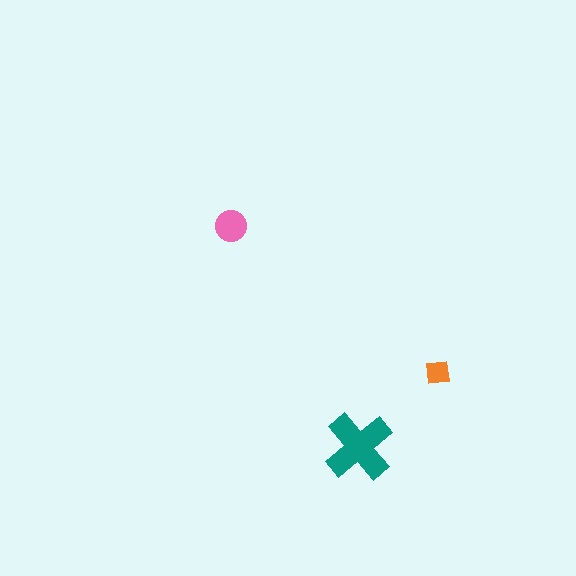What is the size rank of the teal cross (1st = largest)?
1st.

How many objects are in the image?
There are 3 objects in the image.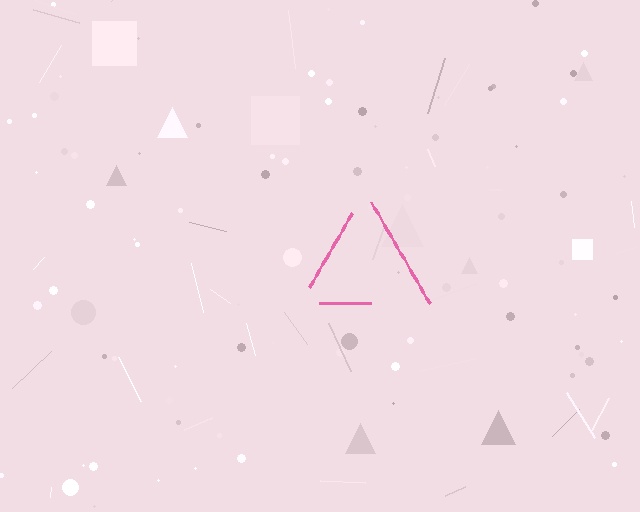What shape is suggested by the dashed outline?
The dashed outline suggests a triangle.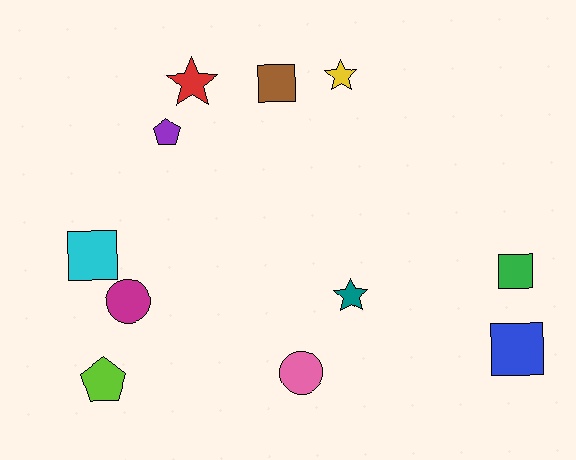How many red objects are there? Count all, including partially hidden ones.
There is 1 red object.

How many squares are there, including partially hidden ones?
There are 4 squares.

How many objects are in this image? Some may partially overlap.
There are 11 objects.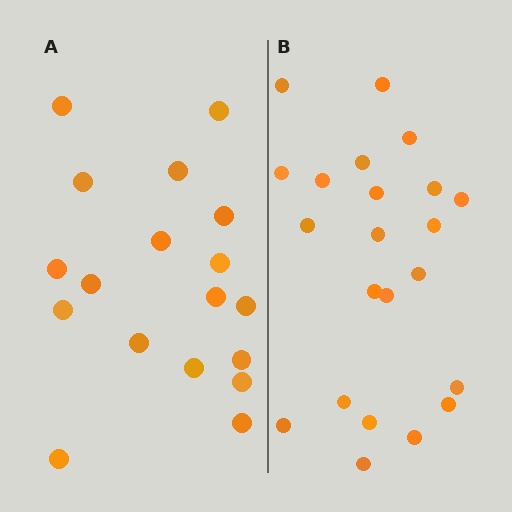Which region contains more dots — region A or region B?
Region B (the right region) has more dots.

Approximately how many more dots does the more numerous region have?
Region B has about 4 more dots than region A.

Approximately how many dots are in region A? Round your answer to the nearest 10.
About 20 dots. (The exact count is 18, which rounds to 20.)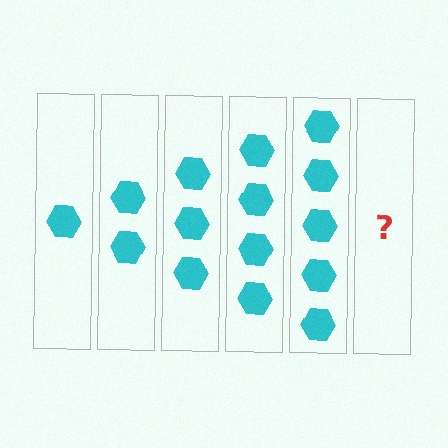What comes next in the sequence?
The next element should be 6 hexagons.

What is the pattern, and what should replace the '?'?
The pattern is that each step adds one more hexagon. The '?' should be 6 hexagons.